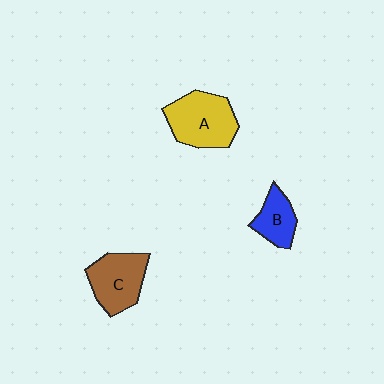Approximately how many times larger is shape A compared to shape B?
Approximately 1.8 times.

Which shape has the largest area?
Shape A (yellow).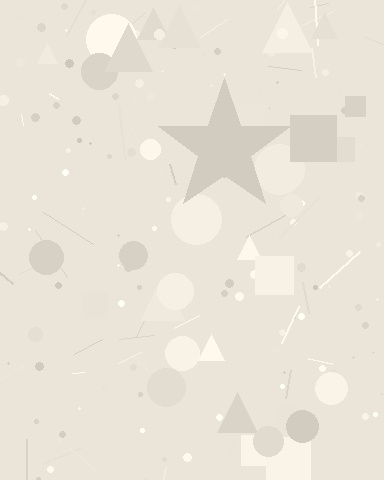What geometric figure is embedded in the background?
A star is embedded in the background.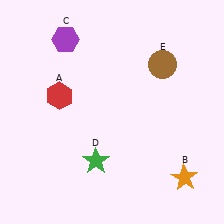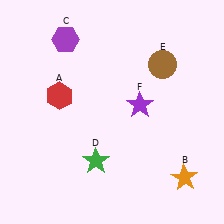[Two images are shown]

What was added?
A purple star (F) was added in Image 2.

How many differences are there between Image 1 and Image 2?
There is 1 difference between the two images.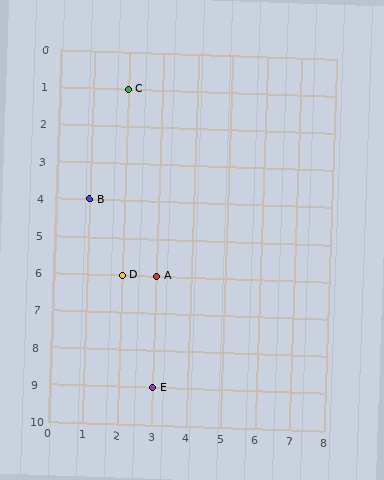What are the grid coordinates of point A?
Point A is at grid coordinates (3, 6).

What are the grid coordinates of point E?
Point E is at grid coordinates (3, 9).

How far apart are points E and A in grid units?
Points E and A are 3 rows apart.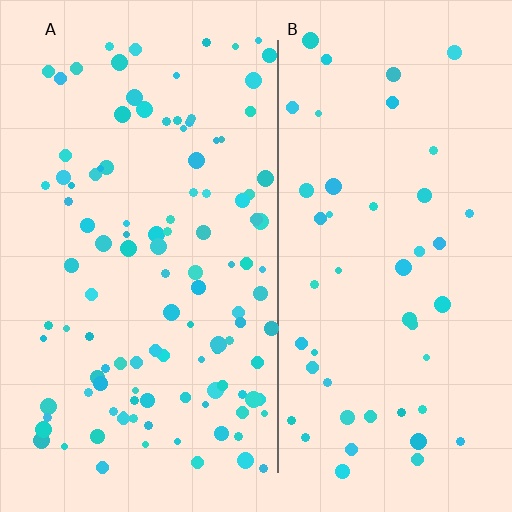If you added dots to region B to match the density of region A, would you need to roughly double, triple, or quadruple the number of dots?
Approximately double.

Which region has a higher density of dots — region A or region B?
A (the left).